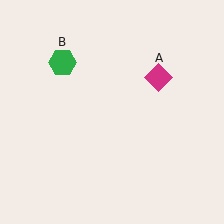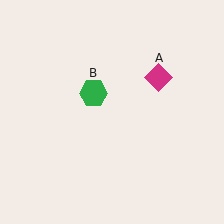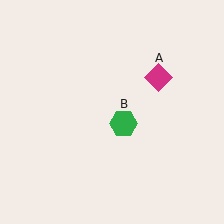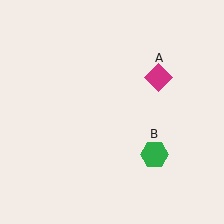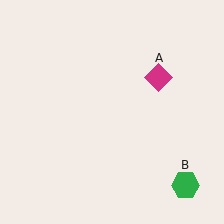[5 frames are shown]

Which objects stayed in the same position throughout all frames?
Magenta diamond (object A) remained stationary.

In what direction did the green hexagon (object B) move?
The green hexagon (object B) moved down and to the right.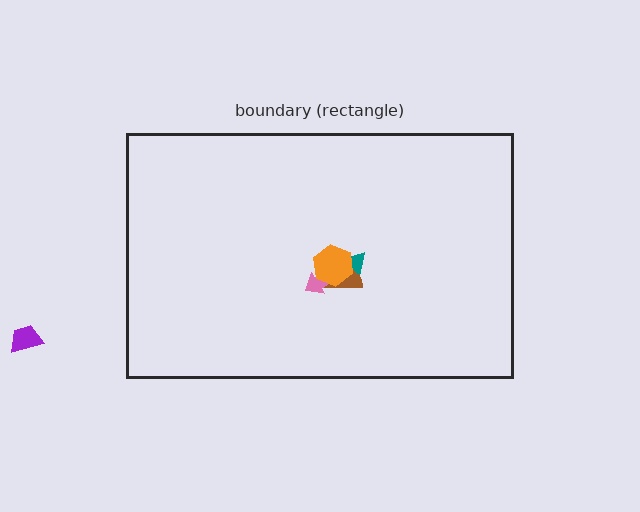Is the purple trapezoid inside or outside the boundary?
Outside.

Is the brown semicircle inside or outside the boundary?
Inside.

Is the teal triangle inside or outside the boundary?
Inside.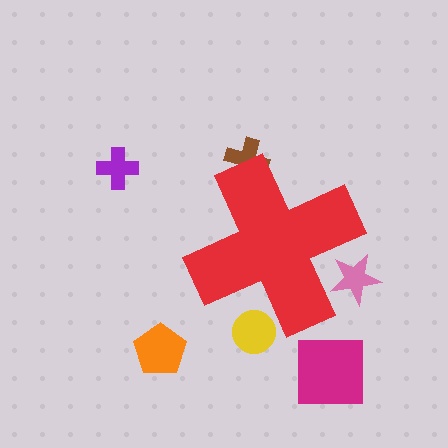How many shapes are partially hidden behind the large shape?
3 shapes are partially hidden.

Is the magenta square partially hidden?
No, the magenta square is fully visible.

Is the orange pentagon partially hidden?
No, the orange pentagon is fully visible.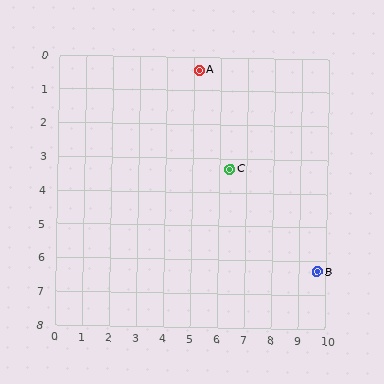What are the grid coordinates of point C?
Point C is at approximately (6.4, 3.3).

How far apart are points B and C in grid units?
Points B and C are about 4.5 grid units apart.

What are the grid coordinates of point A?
Point A is at approximately (5.2, 0.4).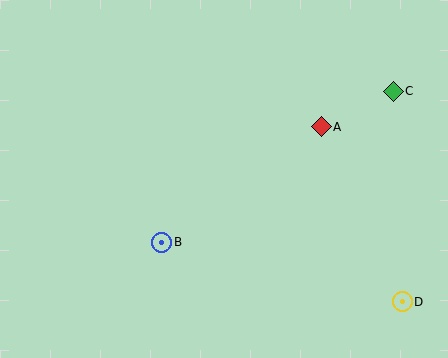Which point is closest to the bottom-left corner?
Point B is closest to the bottom-left corner.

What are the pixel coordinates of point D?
Point D is at (402, 302).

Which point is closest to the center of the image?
Point B at (162, 243) is closest to the center.